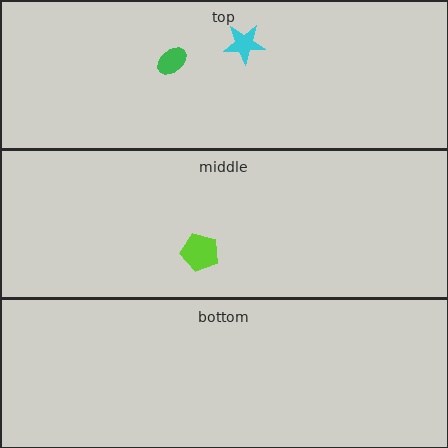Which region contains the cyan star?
The top region.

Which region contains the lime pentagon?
The middle region.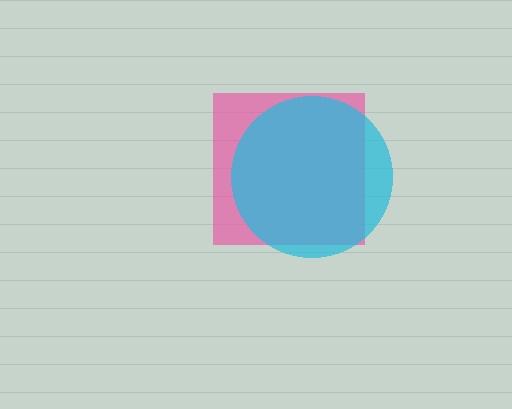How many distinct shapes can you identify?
There are 2 distinct shapes: a pink square, a cyan circle.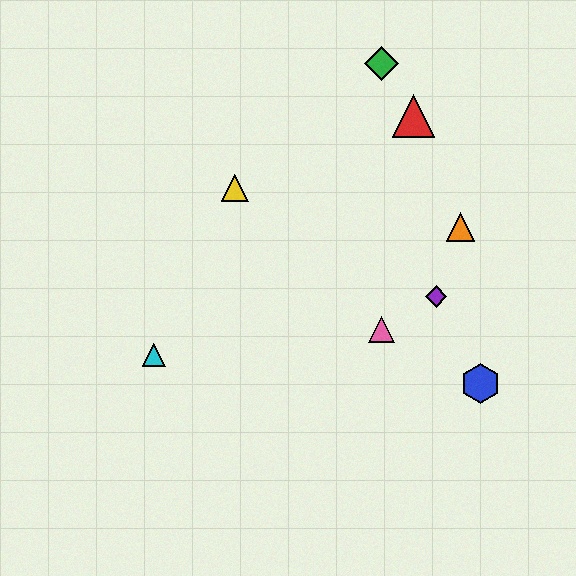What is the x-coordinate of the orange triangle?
The orange triangle is at x≈461.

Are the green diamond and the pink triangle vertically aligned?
Yes, both are at x≈382.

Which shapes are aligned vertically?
The green diamond, the pink triangle are aligned vertically.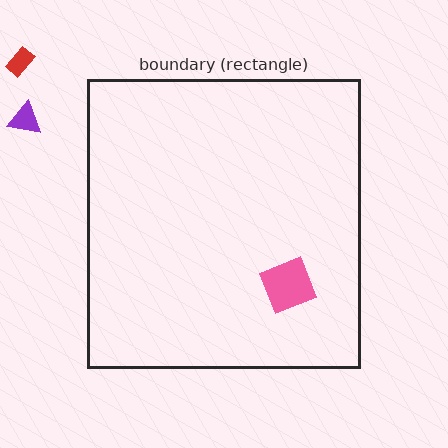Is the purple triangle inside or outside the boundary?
Outside.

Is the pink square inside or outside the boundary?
Inside.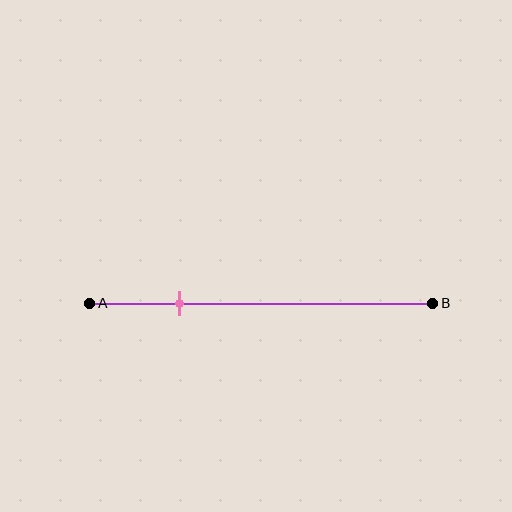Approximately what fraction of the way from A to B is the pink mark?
The pink mark is approximately 25% of the way from A to B.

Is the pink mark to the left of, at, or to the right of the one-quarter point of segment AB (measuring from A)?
The pink mark is approximately at the one-quarter point of segment AB.